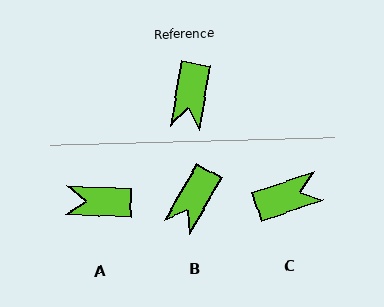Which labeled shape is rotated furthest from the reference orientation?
C, about 118 degrees away.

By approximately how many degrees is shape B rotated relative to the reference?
Approximately 21 degrees clockwise.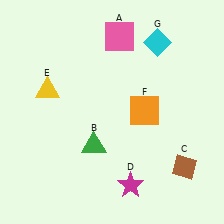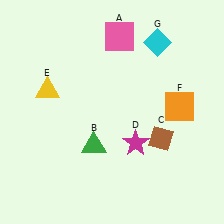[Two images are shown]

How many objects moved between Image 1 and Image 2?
3 objects moved between the two images.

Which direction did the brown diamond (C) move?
The brown diamond (C) moved up.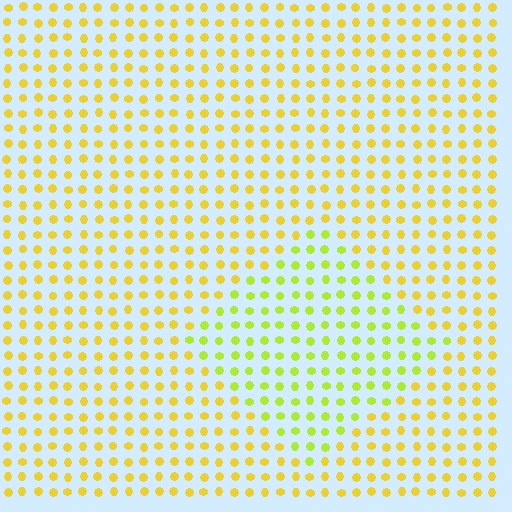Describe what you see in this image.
The image is filled with small yellow elements in a uniform arrangement. A diamond-shaped region is visible where the elements are tinted to a slightly different hue, forming a subtle color boundary.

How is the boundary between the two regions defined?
The boundary is defined purely by a slight shift in hue (about 29 degrees). Spacing, size, and orientation are identical on both sides.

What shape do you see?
I see a diamond.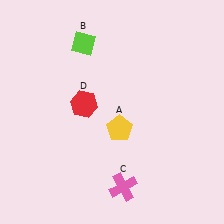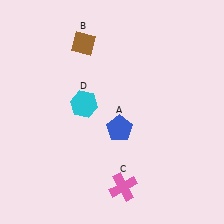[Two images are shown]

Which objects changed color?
A changed from yellow to blue. B changed from lime to brown. D changed from red to cyan.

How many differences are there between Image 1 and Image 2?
There are 3 differences between the two images.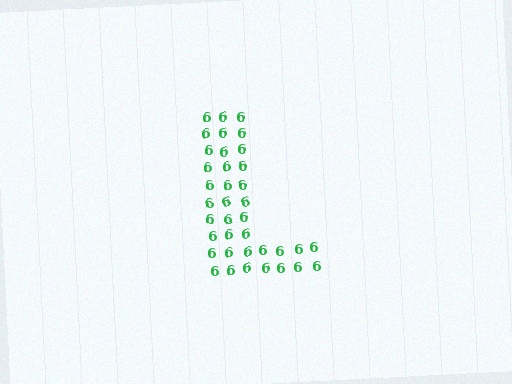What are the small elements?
The small elements are digit 6's.